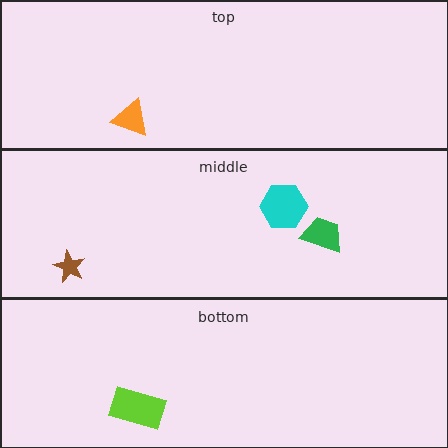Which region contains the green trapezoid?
The middle region.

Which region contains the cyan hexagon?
The middle region.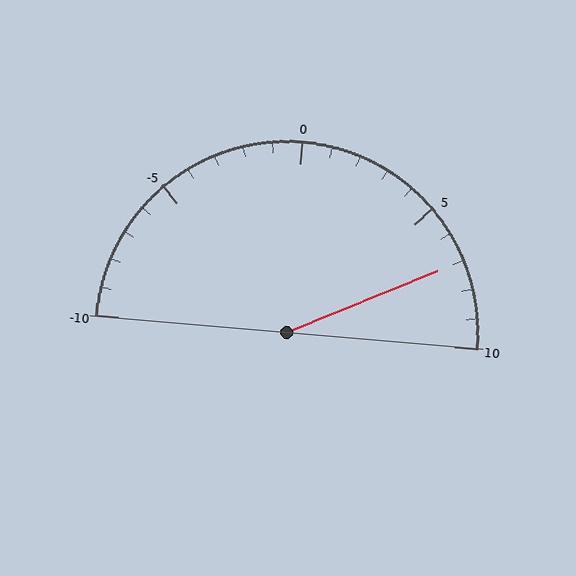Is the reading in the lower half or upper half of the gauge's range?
The reading is in the upper half of the range (-10 to 10).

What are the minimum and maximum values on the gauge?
The gauge ranges from -10 to 10.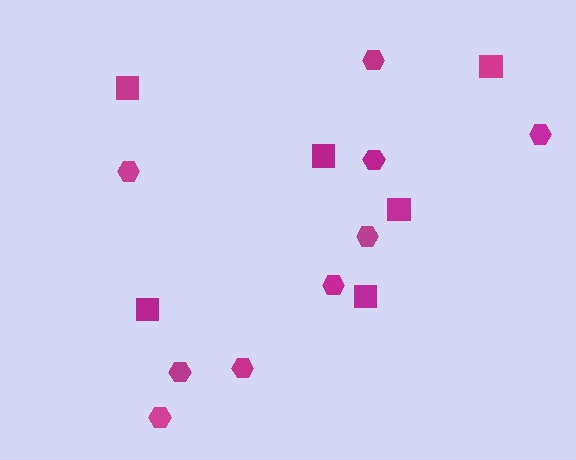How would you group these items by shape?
There are 2 groups: one group of squares (6) and one group of hexagons (9).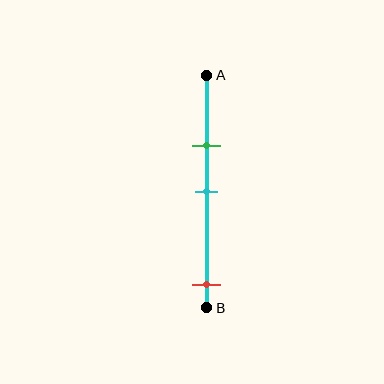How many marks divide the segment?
There are 3 marks dividing the segment.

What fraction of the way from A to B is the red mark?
The red mark is approximately 90% (0.9) of the way from A to B.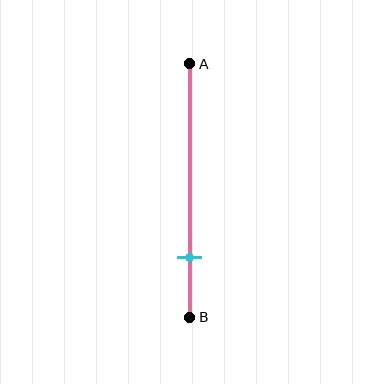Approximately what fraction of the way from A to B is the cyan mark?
The cyan mark is approximately 75% of the way from A to B.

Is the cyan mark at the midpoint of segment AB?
No, the mark is at about 75% from A, not at the 50% midpoint.